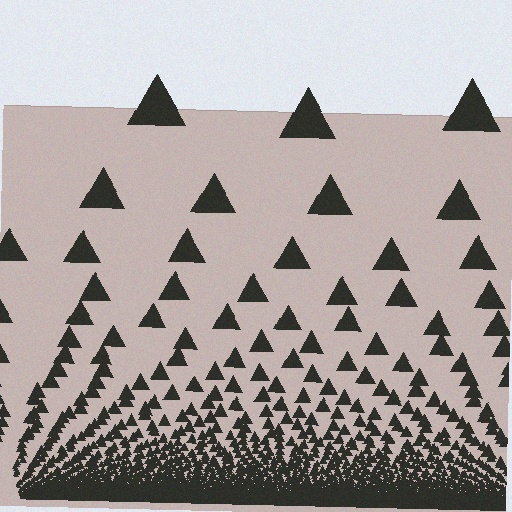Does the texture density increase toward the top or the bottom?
Density increases toward the bottom.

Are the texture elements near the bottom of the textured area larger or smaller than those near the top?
Smaller. The gradient is inverted — elements near the bottom are smaller and denser.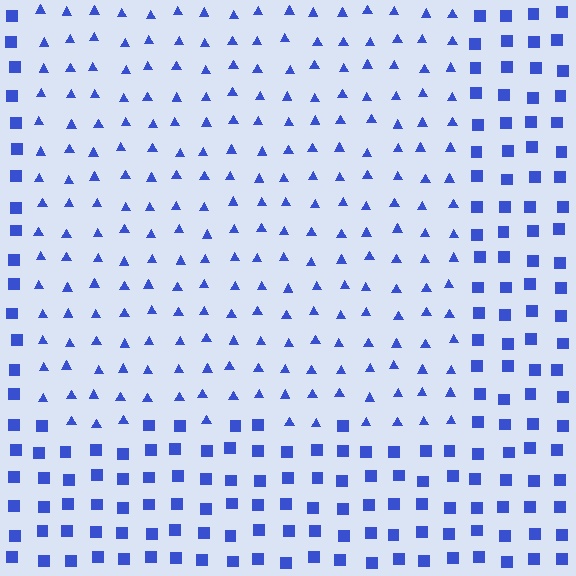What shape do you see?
I see a rectangle.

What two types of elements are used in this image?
The image uses triangles inside the rectangle region and squares outside it.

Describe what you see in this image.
The image is filled with small blue elements arranged in a uniform grid. A rectangle-shaped region contains triangles, while the surrounding area contains squares. The boundary is defined purely by the change in element shape.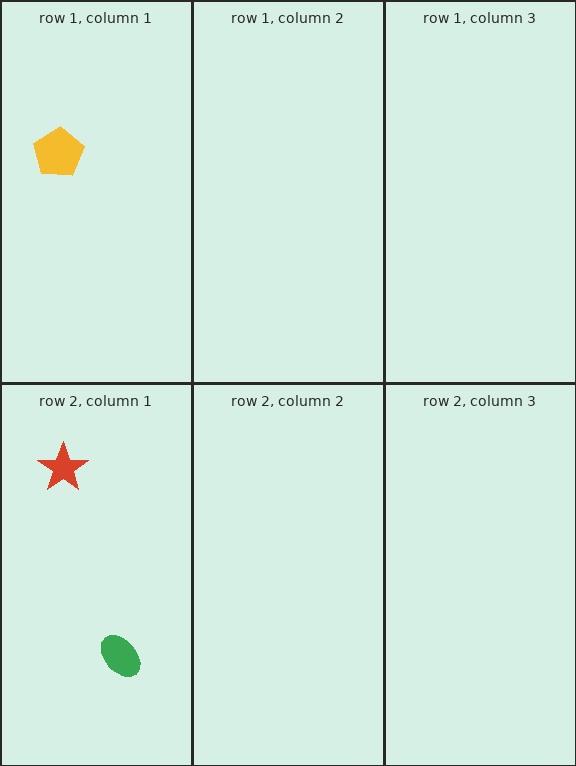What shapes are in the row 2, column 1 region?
The green ellipse, the red star.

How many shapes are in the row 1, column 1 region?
1.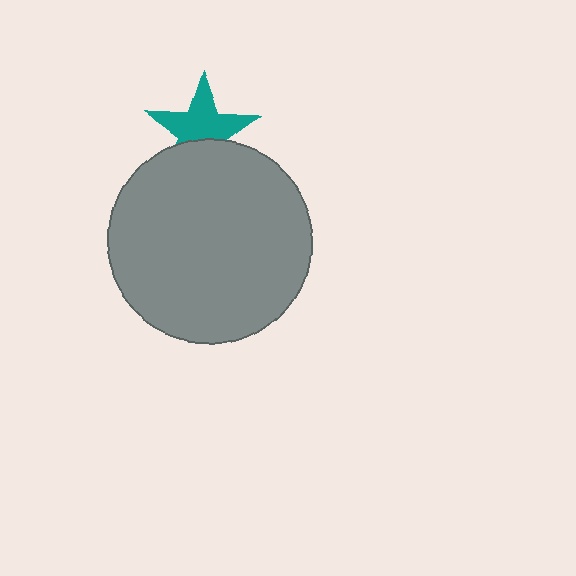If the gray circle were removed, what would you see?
You would see the complete teal star.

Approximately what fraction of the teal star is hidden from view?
Roughly 37% of the teal star is hidden behind the gray circle.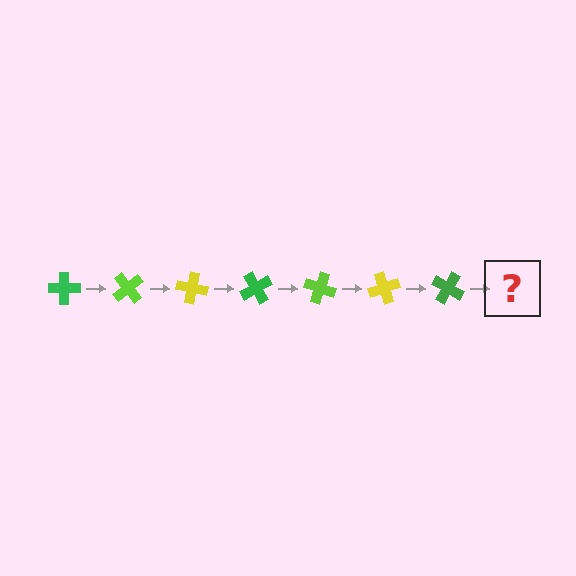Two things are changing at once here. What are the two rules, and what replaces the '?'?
The two rules are that it rotates 50 degrees each step and the color cycles through green, lime, and yellow. The '?' should be a lime cross, rotated 350 degrees from the start.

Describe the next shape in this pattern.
It should be a lime cross, rotated 350 degrees from the start.